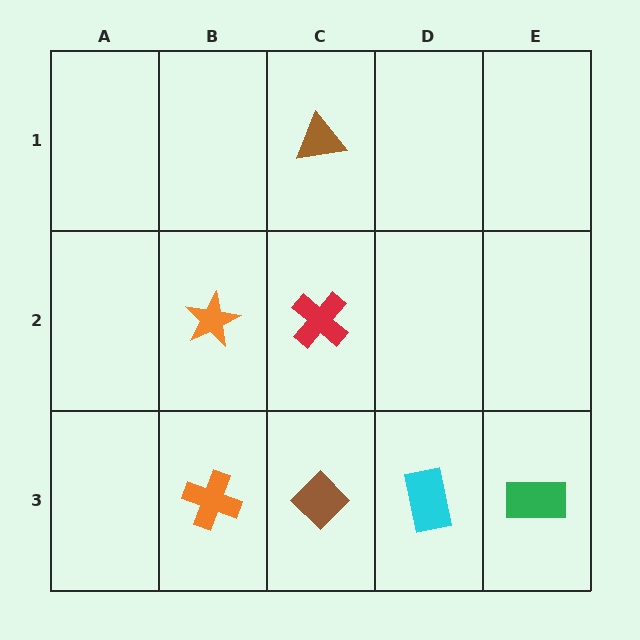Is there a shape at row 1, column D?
No, that cell is empty.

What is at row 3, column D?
A cyan rectangle.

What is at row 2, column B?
An orange star.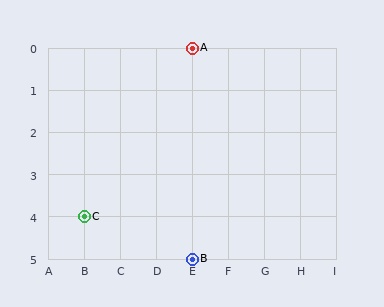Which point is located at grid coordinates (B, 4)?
Point C is at (B, 4).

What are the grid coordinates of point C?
Point C is at grid coordinates (B, 4).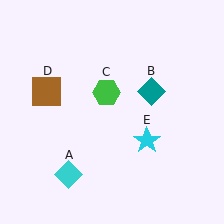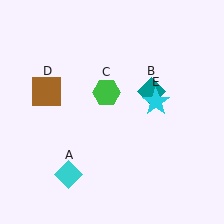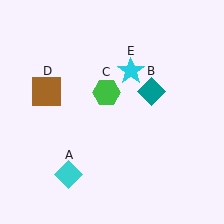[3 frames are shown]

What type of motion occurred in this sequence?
The cyan star (object E) rotated counterclockwise around the center of the scene.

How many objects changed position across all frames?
1 object changed position: cyan star (object E).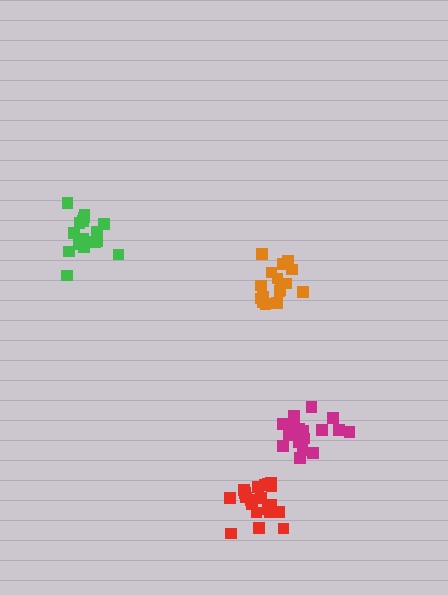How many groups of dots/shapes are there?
There are 4 groups.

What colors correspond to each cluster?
The clusters are colored: orange, red, green, magenta.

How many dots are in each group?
Group 1: 17 dots, Group 2: 20 dots, Group 3: 17 dots, Group 4: 19 dots (73 total).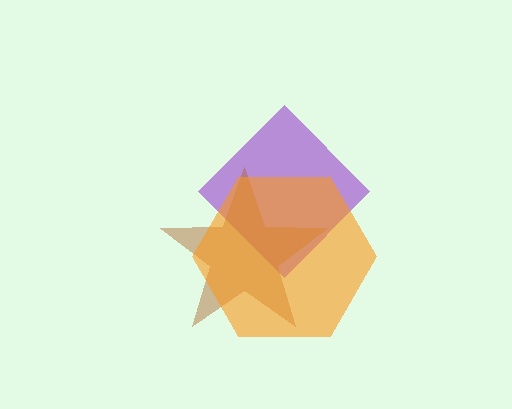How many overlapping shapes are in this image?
There are 3 overlapping shapes in the image.